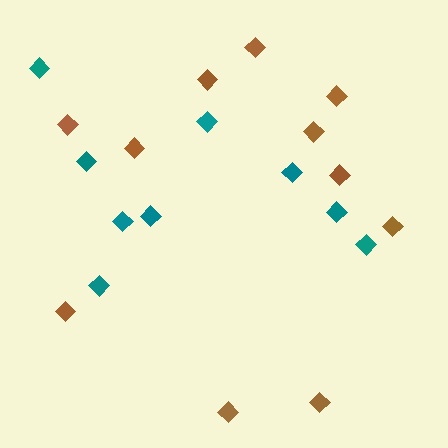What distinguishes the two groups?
There are 2 groups: one group of brown diamonds (11) and one group of teal diamonds (9).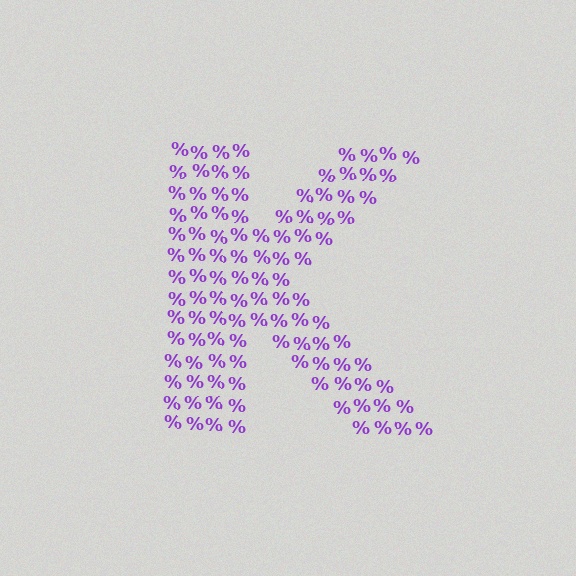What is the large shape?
The large shape is the letter K.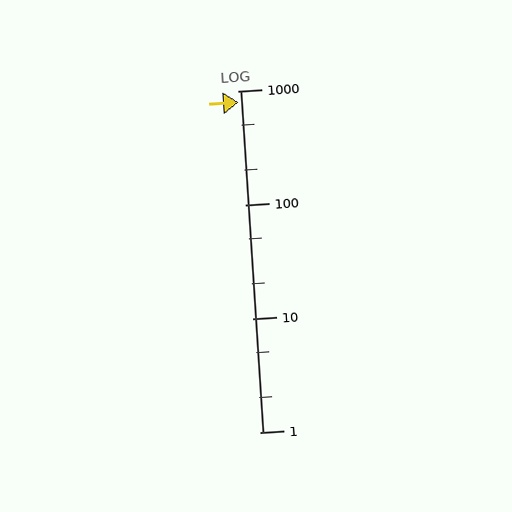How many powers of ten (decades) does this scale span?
The scale spans 3 decades, from 1 to 1000.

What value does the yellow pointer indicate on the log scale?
The pointer indicates approximately 800.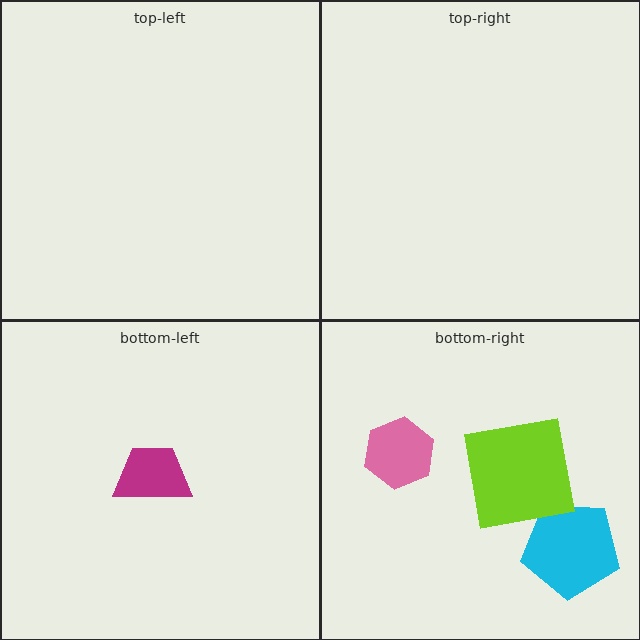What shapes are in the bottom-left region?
The magenta trapezoid.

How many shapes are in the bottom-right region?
3.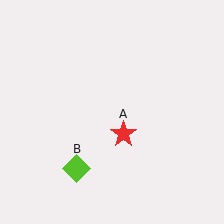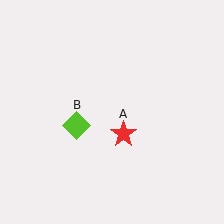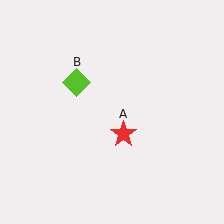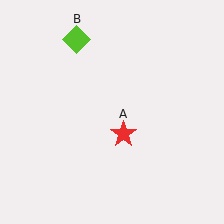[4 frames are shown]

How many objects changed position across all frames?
1 object changed position: lime diamond (object B).